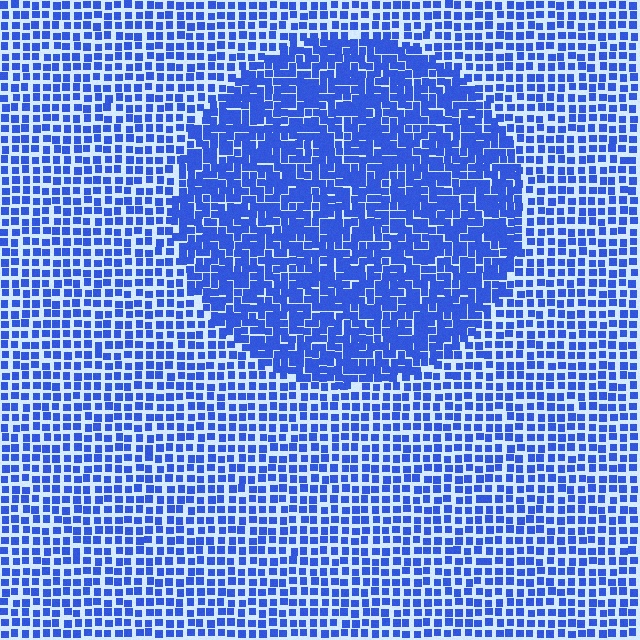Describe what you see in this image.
The image contains small blue elements arranged at two different densities. A circle-shaped region is visible where the elements are more densely packed than the surrounding area.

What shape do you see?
I see a circle.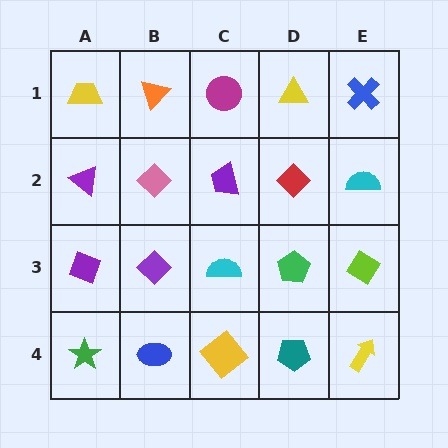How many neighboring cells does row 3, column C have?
4.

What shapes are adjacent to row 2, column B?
An orange triangle (row 1, column B), a purple diamond (row 3, column B), a purple triangle (row 2, column A), a purple trapezoid (row 2, column C).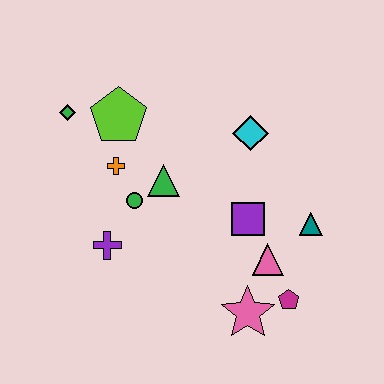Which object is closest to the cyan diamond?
The purple square is closest to the cyan diamond.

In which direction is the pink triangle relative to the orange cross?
The pink triangle is to the right of the orange cross.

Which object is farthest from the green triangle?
The magenta pentagon is farthest from the green triangle.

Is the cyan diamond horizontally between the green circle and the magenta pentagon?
Yes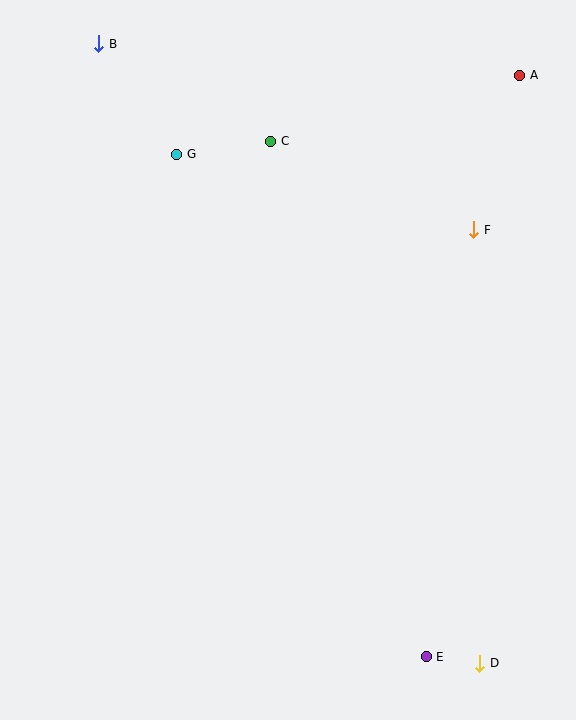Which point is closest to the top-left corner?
Point B is closest to the top-left corner.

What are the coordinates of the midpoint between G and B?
The midpoint between G and B is at (138, 99).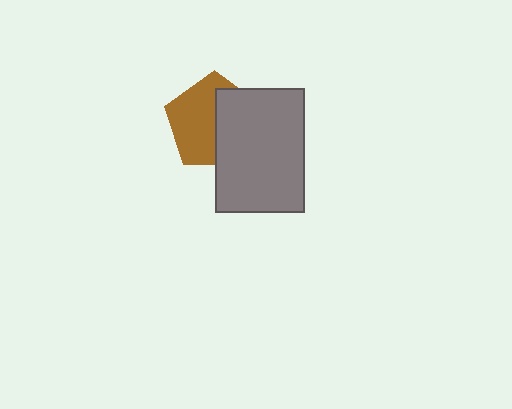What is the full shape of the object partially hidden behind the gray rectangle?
The partially hidden object is a brown pentagon.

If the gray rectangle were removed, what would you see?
You would see the complete brown pentagon.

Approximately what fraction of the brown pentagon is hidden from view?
Roughly 45% of the brown pentagon is hidden behind the gray rectangle.